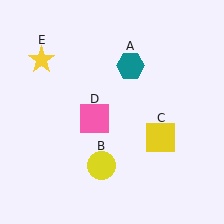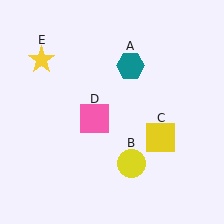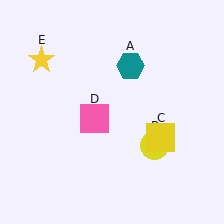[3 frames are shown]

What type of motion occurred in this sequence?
The yellow circle (object B) rotated counterclockwise around the center of the scene.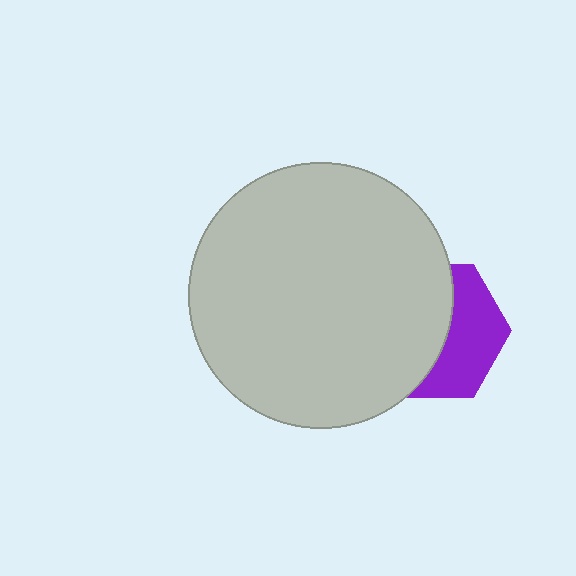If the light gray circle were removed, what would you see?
You would see the complete purple hexagon.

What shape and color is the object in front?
The object in front is a light gray circle.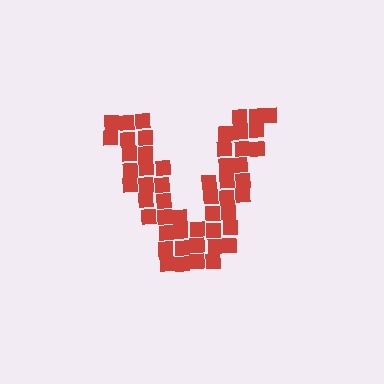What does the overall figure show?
The overall figure shows the letter V.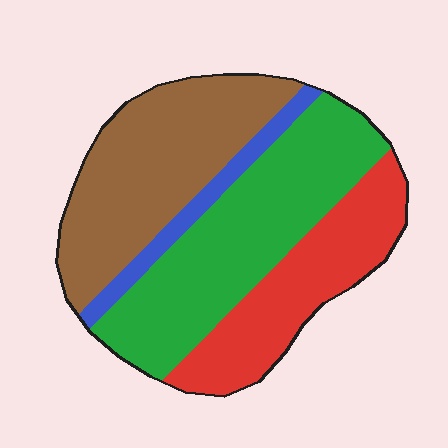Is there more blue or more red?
Red.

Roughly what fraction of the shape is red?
Red covers around 25% of the shape.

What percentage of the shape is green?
Green takes up about three eighths (3/8) of the shape.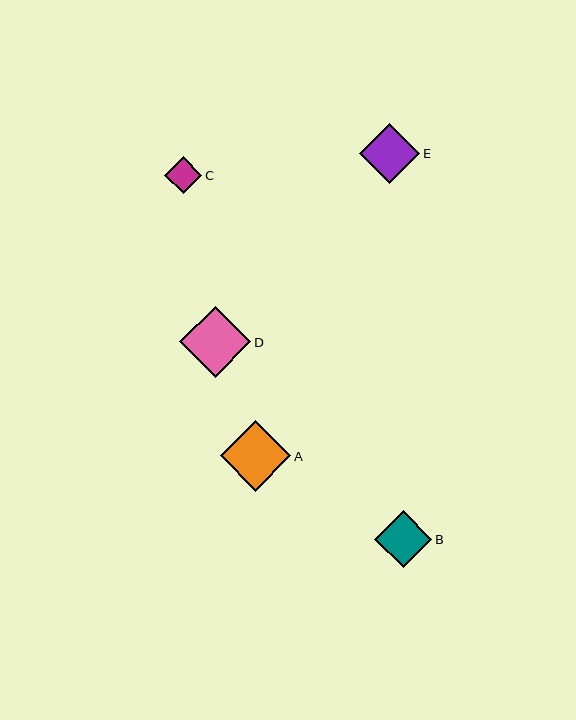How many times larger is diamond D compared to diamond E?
Diamond D is approximately 1.2 times the size of diamond E.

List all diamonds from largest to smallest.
From largest to smallest: D, A, E, B, C.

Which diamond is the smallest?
Diamond C is the smallest with a size of approximately 37 pixels.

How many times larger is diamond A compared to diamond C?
Diamond A is approximately 1.9 times the size of diamond C.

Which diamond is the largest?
Diamond D is the largest with a size of approximately 71 pixels.